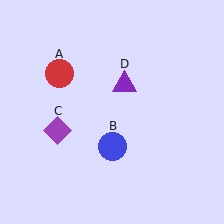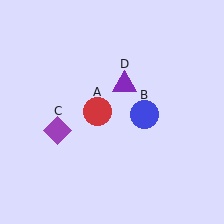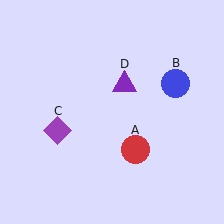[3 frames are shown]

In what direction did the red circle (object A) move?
The red circle (object A) moved down and to the right.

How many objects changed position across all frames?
2 objects changed position: red circle (object A), blue circle (object B).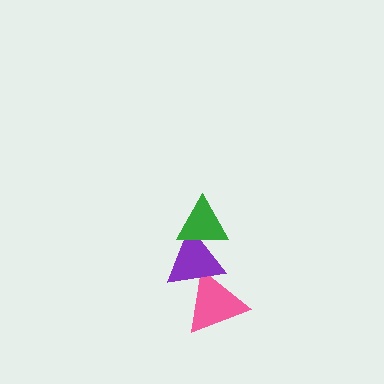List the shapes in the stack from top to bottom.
From top to bottom: the green triangle, the purple triangle, the pink triangle.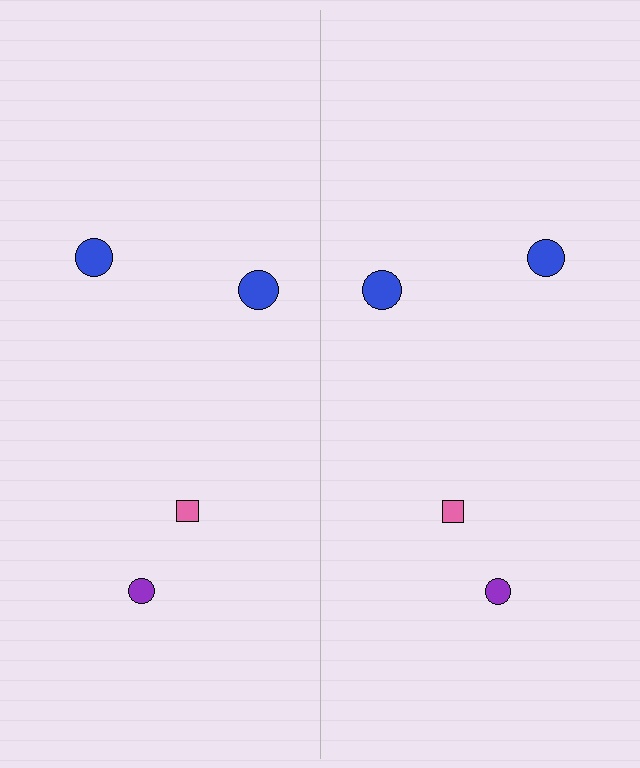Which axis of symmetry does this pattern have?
The pattern has a vertical axis of symmetry running through the center of the image.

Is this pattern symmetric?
Yes, this pattern has bilateral (reflection) symmetry.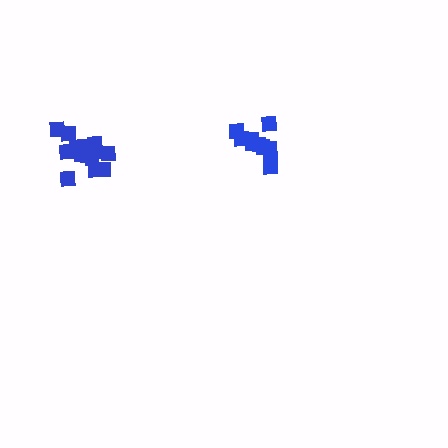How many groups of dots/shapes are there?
There are 2 groups.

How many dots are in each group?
Group 1: 15 dots, Group 2: 10 dots (25 total).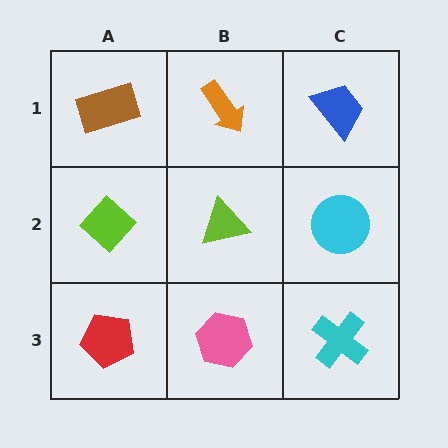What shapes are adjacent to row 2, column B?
An orange arrow (row 1, column B), a pink hexagon (row 3, column B), a lime diamond (row 2, column A), a cyan circle (row 2, column C).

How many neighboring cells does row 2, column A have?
3.